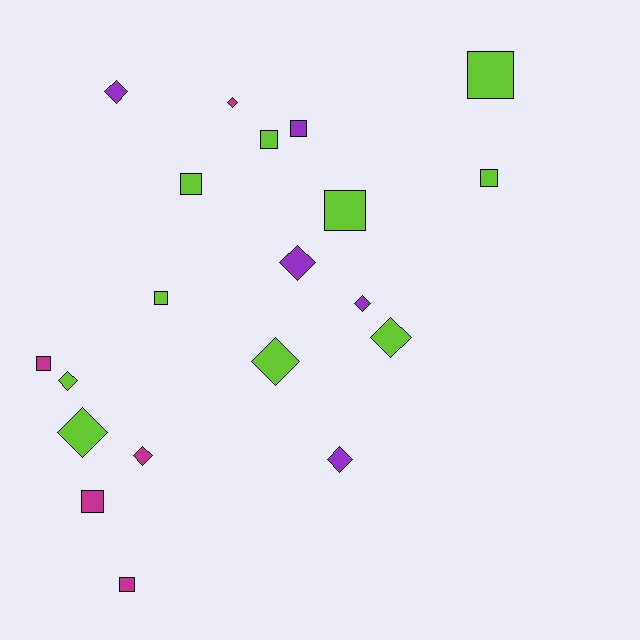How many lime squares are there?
There are 6 lime squares.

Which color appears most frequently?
Lime, with 10 objects.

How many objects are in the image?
There are 20 objects.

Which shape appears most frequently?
Diamond, with 10 objects.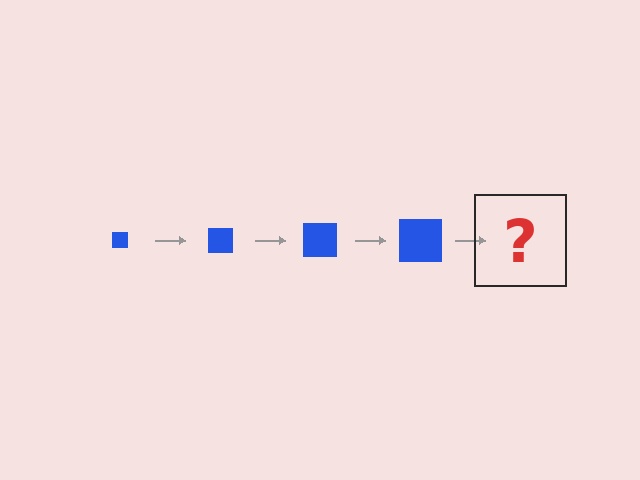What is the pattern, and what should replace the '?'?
The pattern is that the square gets progressively larger each step. The '?' should be a blue square, larger than the previous one.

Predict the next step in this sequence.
The next step is a blue square, larger than the previous one.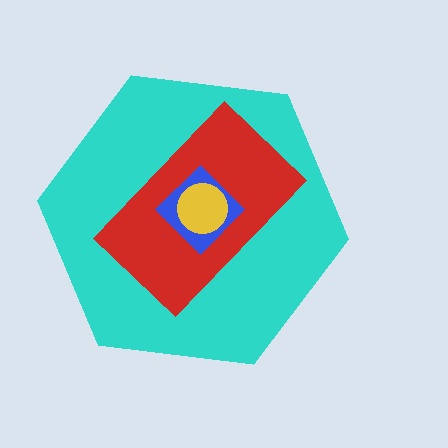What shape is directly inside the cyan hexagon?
The red rectangle.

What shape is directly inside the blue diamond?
The yellow circle.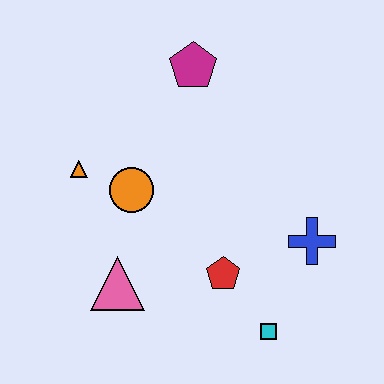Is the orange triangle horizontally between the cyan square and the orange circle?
No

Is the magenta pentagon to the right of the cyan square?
No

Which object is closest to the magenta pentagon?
The orange circle is closest to the magenta pentagon.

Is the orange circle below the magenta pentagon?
Yes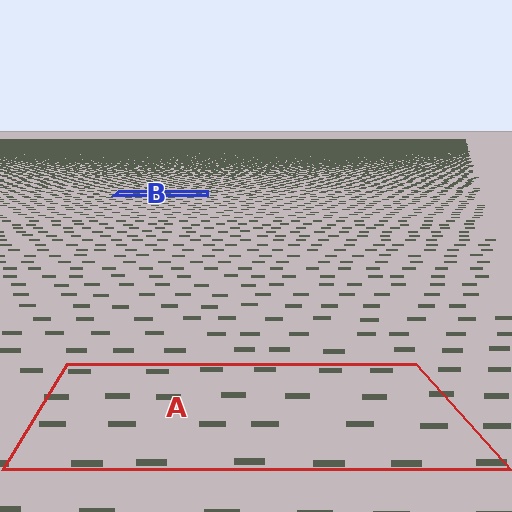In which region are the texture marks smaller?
The texture marks are smaller in region B, because it is farther away.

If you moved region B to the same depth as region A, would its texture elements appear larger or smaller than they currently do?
They would appear larger. At a closer depth, the same texture elements are projected at a bigger on-screen size.